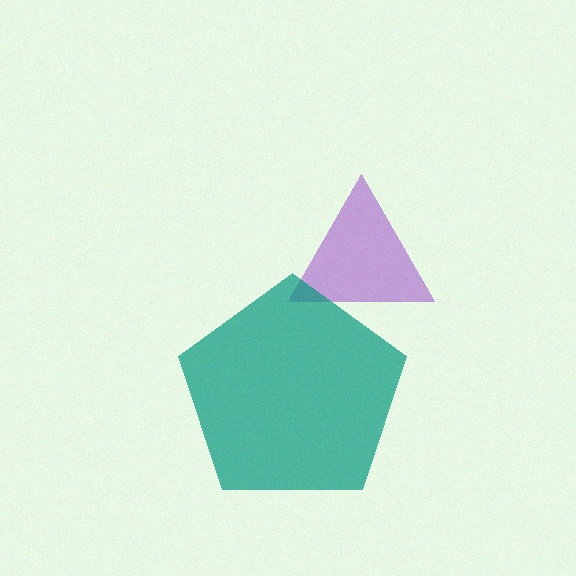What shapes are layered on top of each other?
The layered shapes are: a purple triangle, a teal pentagon.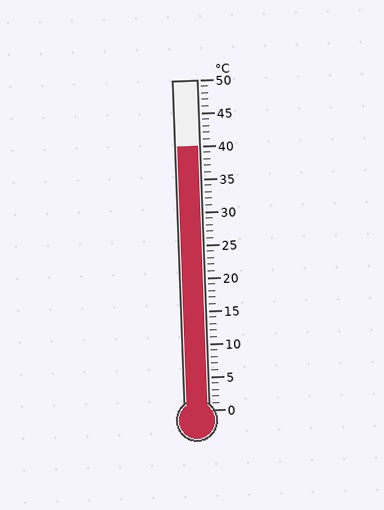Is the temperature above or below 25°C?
The temperature is above 25°C.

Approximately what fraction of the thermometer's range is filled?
The thermometer is filled to approximately 80% of its range.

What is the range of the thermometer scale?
The thermometer scale ranges from 0°C to 50°C.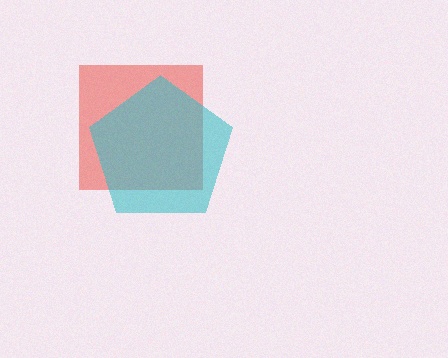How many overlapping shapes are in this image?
There are 2 overlapping shapes in the image.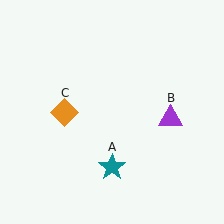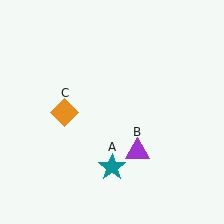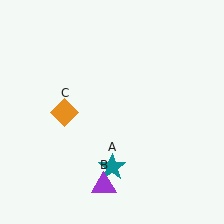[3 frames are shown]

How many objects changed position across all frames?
1 object changed position: purple triangle (object B).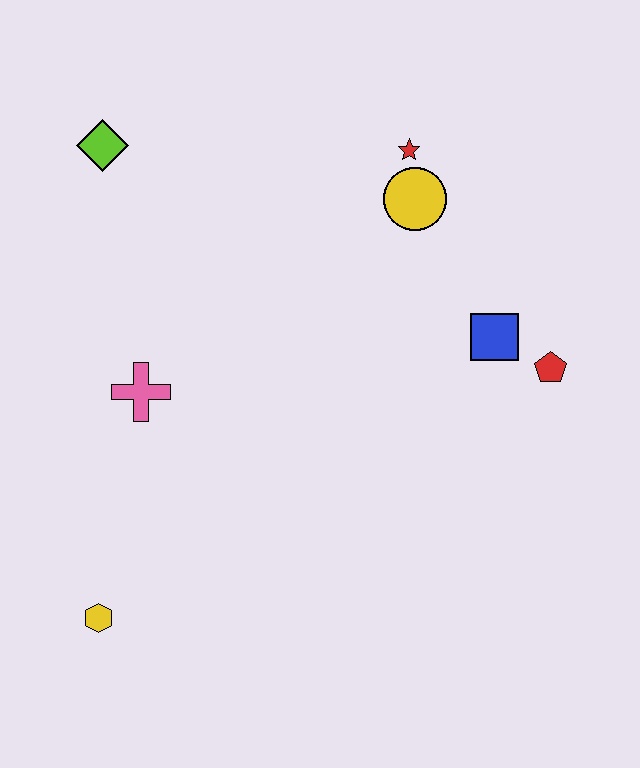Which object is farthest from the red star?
The yellow hexagon is farthest from the red star.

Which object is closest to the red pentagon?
The blue square is closest to the red pentagon.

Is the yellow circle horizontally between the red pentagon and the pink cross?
Yes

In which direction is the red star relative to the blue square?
The red star is above the blue square.